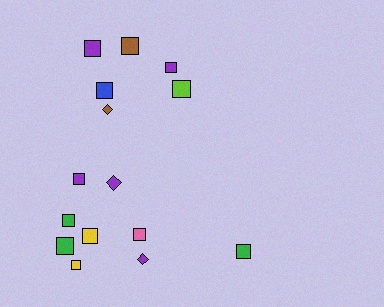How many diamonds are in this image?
There are 3 diamonds.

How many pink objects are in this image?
There is 1 pink object.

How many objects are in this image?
There are 15 objects.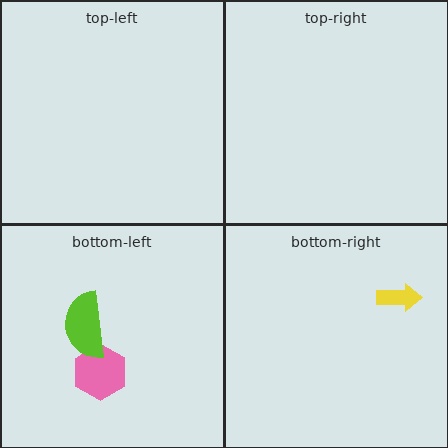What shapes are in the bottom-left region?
The pink hexagon, the lime semicircle.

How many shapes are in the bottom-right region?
1.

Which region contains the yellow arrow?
The bottom-right region.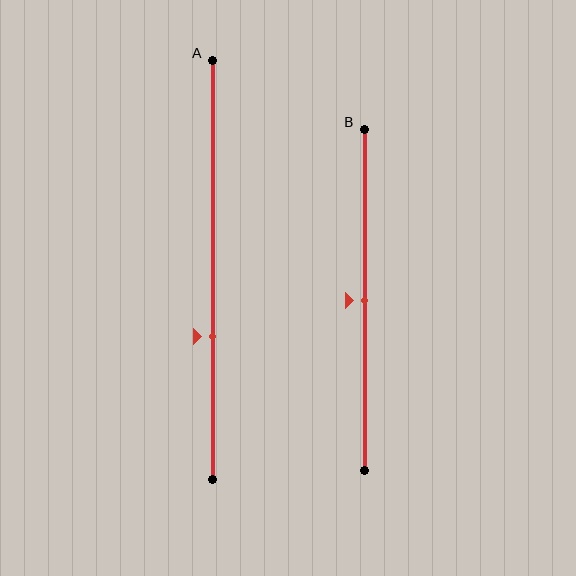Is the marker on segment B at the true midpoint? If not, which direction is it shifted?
Yes, the marker on segment B is at the true midpoint.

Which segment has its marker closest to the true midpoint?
Segment B has its marker closest to the true midpoint.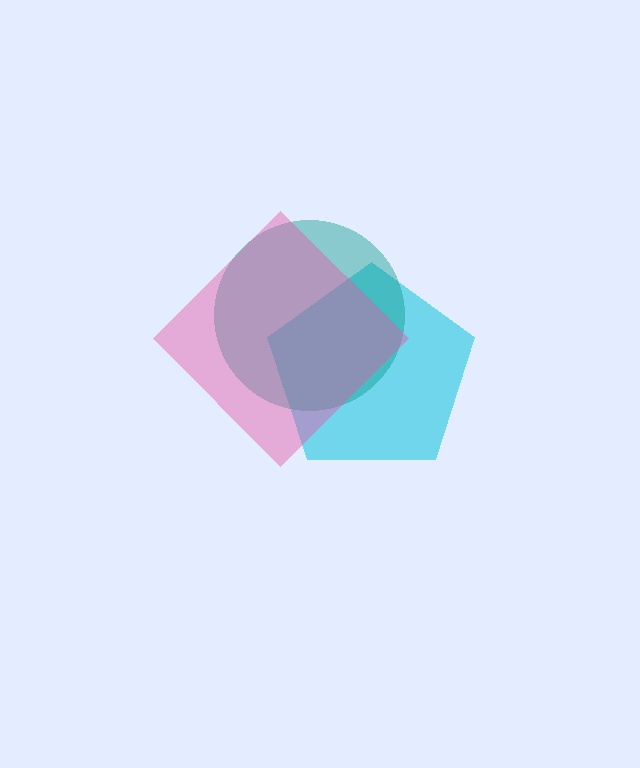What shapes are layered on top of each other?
The layered shapes are: a cyan pentagon, a teal circle, a pink diamond.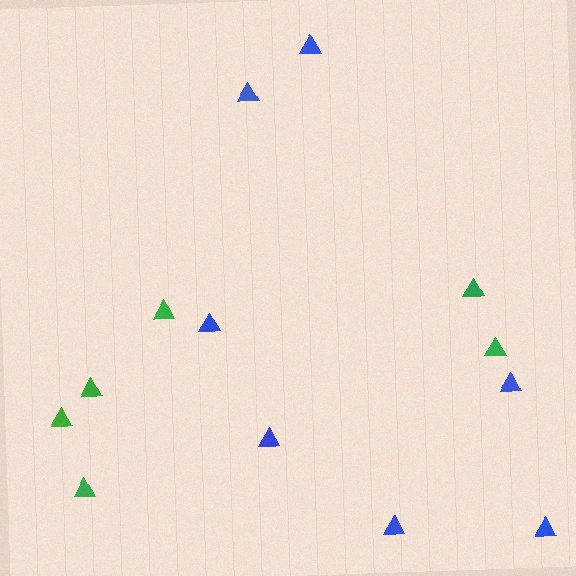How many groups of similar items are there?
There are 2 groups: one group of green triangles (6) and one group of blue triangles (7).